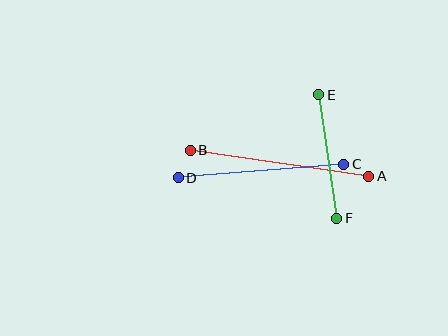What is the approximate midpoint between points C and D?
The midpoint is at approximately (261, 171) pixels.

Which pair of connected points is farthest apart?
Points A and B are farthest apart.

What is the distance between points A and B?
The distance is approximately 180 pixels.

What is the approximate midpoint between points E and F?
The midpoint is at approximately (328, 156) pixels.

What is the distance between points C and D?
The distance is approximately 166 pixels.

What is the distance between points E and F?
The distance is approximately 125 pixels.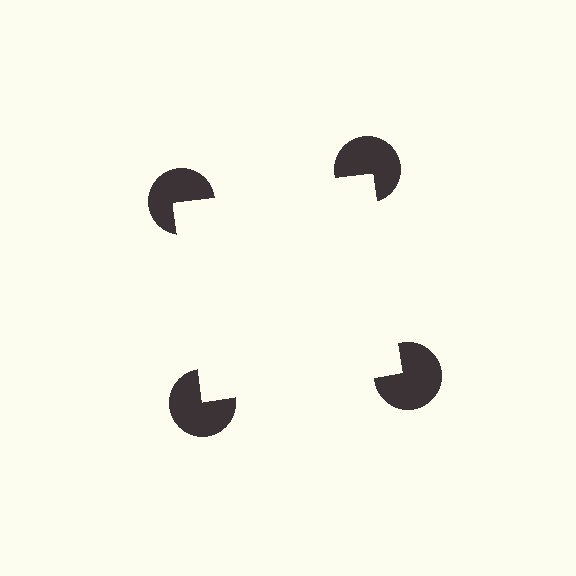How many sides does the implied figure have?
4 sides.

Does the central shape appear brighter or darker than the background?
It typically appears slightly brighter than the background, even though no actual brightness change is drawn.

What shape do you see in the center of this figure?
An illusory square — its edges are inferred from the aligned wedge cuts in the pac-man discs, not physically drawn.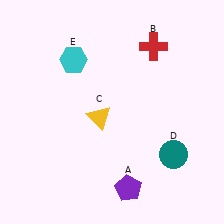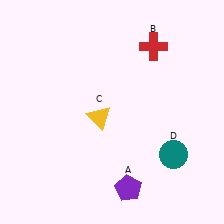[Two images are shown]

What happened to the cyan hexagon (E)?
The cyan hexagon (E) was removed in Image 2. It was in the top-left area of Image 1.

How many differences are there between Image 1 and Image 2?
There is 1 difference between the two images.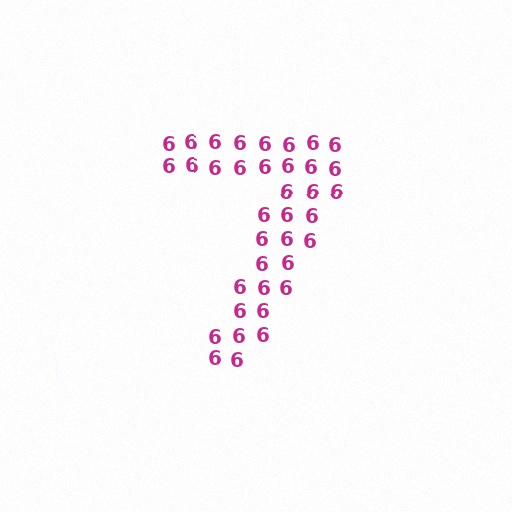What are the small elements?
The small elements are digit 6's.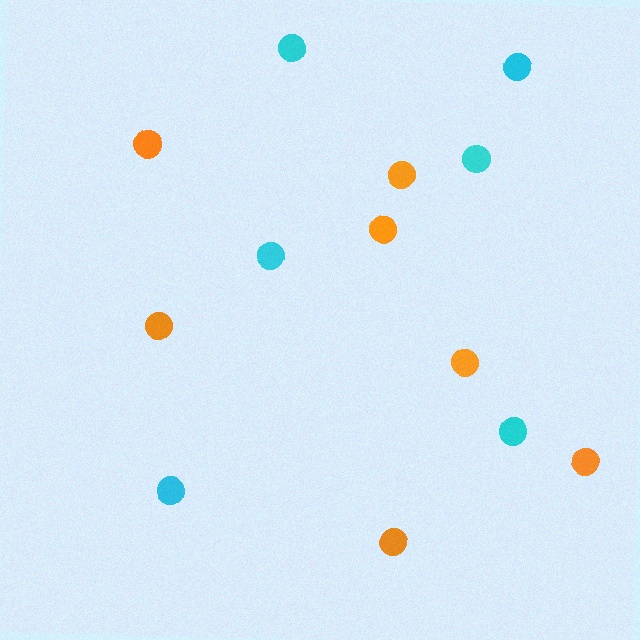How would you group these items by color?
There are 2 groups: one group of cyan circles (6) and one group of orange circles (7).